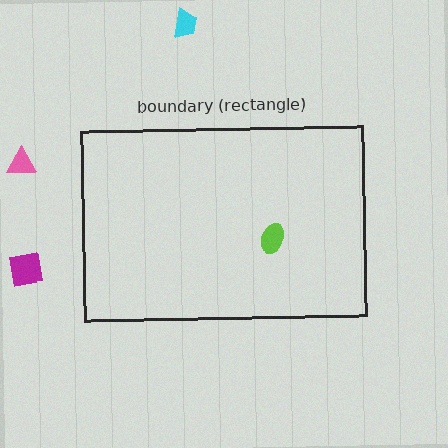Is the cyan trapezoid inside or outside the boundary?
Outside.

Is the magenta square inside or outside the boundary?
Outside.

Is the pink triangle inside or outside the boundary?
Outside.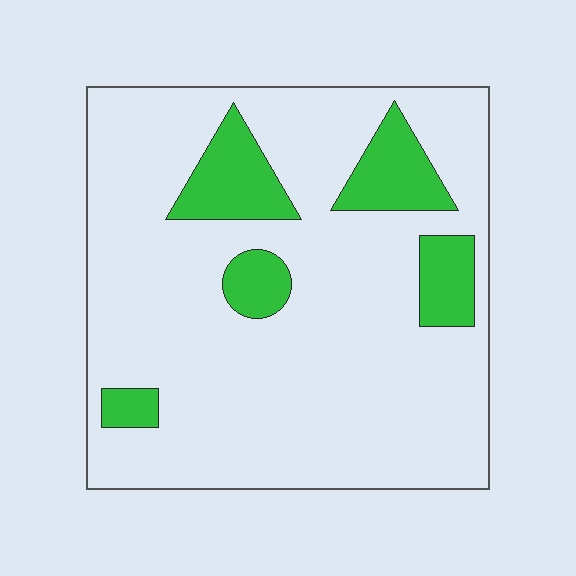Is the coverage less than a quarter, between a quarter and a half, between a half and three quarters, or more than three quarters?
Less than a quarter.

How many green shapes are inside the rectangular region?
5.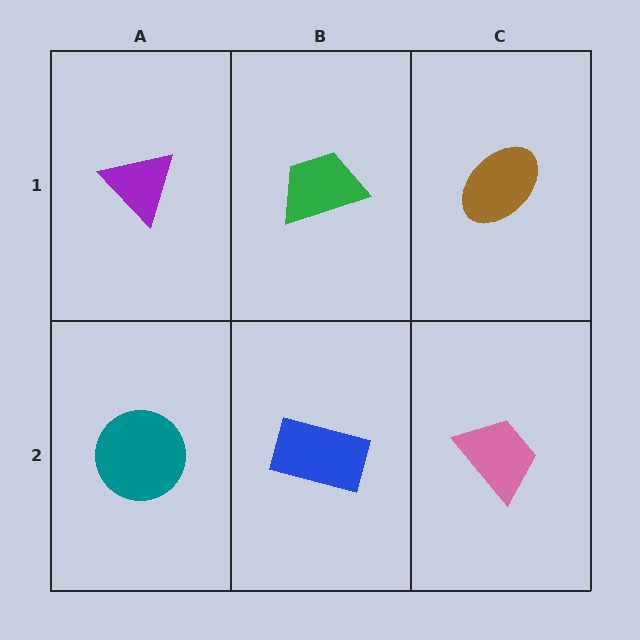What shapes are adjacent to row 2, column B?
A green trapezoid (row 1, column B), a teal circle (row 2, column A), a pink trapezoid (row 2, column C).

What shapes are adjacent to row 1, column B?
A blue rectangle (row 2, column B), a purple triangle (row 1, column A), a brown ellipse (row 1, column C).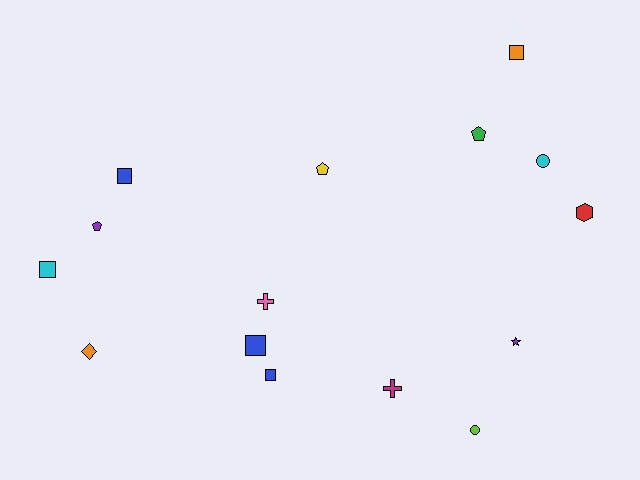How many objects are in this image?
There are 15 objects.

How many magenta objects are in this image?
There is 1 magenta object.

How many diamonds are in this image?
There is 1 diamond.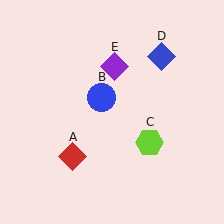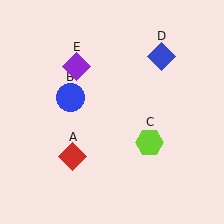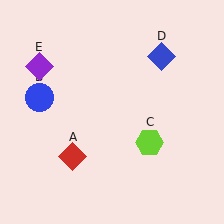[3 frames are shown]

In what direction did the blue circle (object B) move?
The blue circle (object B) moved left.